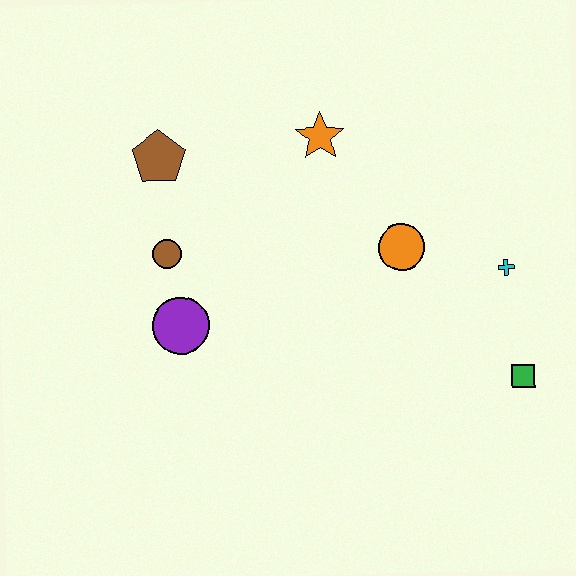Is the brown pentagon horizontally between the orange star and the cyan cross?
No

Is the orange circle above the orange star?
No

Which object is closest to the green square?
The cyan cross is closest to the green square.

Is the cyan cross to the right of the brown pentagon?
Yes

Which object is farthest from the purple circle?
The green square is farthest from the purple circle.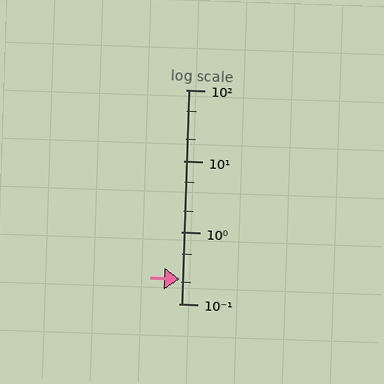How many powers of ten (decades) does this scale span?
The scale spans 3 decades, from 0.1 to 100.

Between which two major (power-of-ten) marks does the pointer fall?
The pointer is between 0.1 and 1.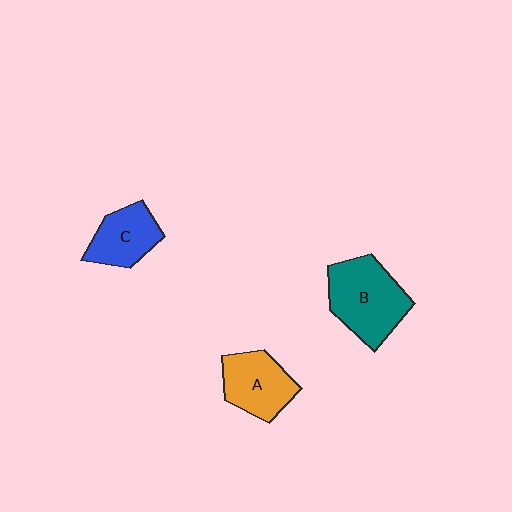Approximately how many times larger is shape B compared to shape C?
Approximately 1.5 times.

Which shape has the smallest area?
Shape C (blue).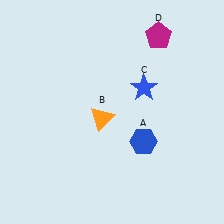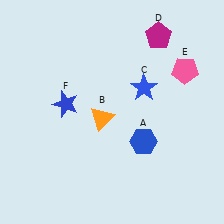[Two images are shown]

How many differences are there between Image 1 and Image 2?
There are 2 differences between the two images.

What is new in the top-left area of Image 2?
A blue star (F) was added in the top-left area of Image 2.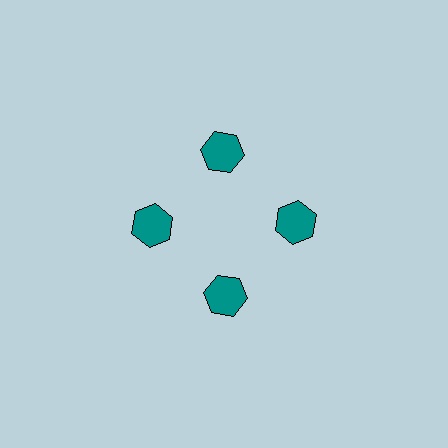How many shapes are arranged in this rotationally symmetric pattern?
There are 4 shapes, arranged in 4 groups of 1.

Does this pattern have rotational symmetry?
Yes, this pattern has 4-fold rotational symmetry. It looks the same after rotating 90 degrees around the center.